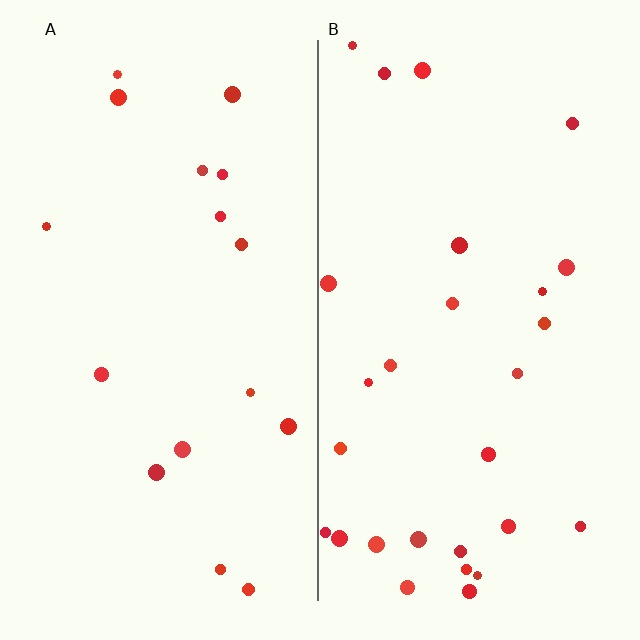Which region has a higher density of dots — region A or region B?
B (the right).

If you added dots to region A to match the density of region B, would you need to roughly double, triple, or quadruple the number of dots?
Approximately double.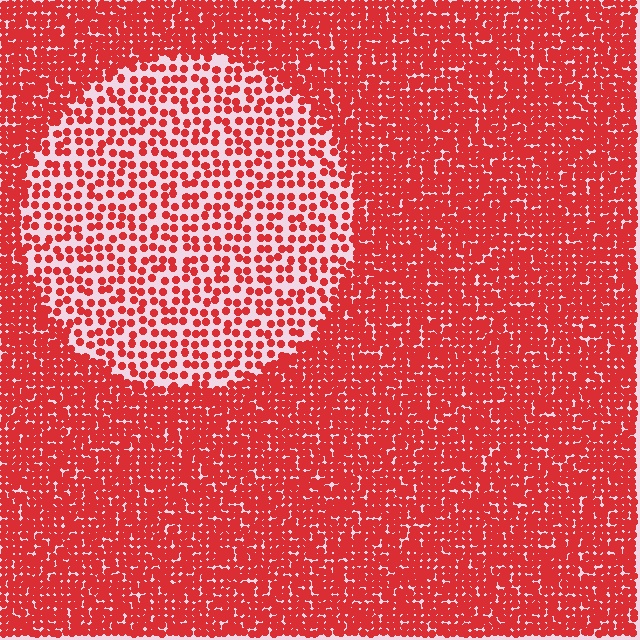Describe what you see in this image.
The image contains small red elements arranged at two different densities. A circle-shaped region is visible where the elements are less densely packed than the surrounding area.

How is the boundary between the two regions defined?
The boundary is defined by a change in element density (approximately 2.3x ratio). All elements are the same color, size, and shape.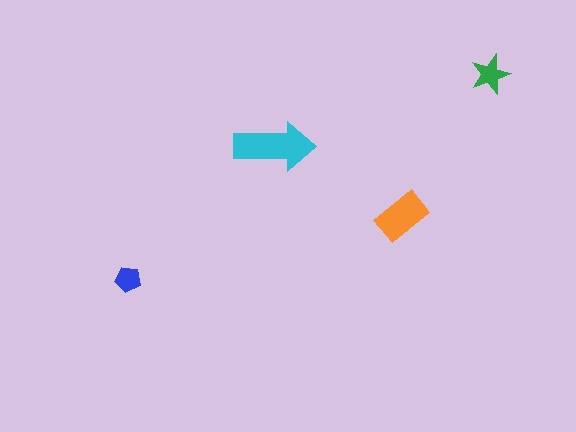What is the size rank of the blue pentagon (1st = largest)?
4th.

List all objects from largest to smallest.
The cyan arrow, the orange rectangle, the green star, the blue pentagon.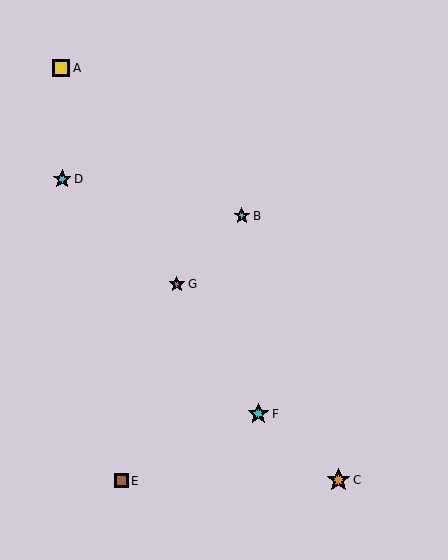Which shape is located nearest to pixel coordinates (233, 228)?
The cyan star (labeled B) at (242, 216) is nearest to that location.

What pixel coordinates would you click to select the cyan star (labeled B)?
Click at (242, 216) to select the cyan star B.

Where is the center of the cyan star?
The center of the cyan star is at (62, 179).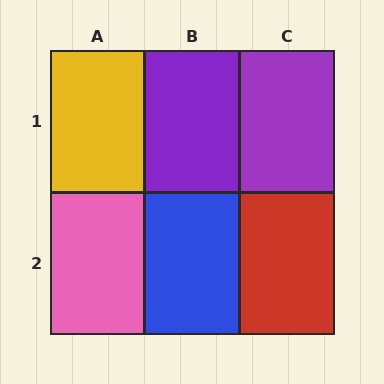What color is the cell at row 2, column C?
Red.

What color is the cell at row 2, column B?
Blue.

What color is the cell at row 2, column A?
Pink.